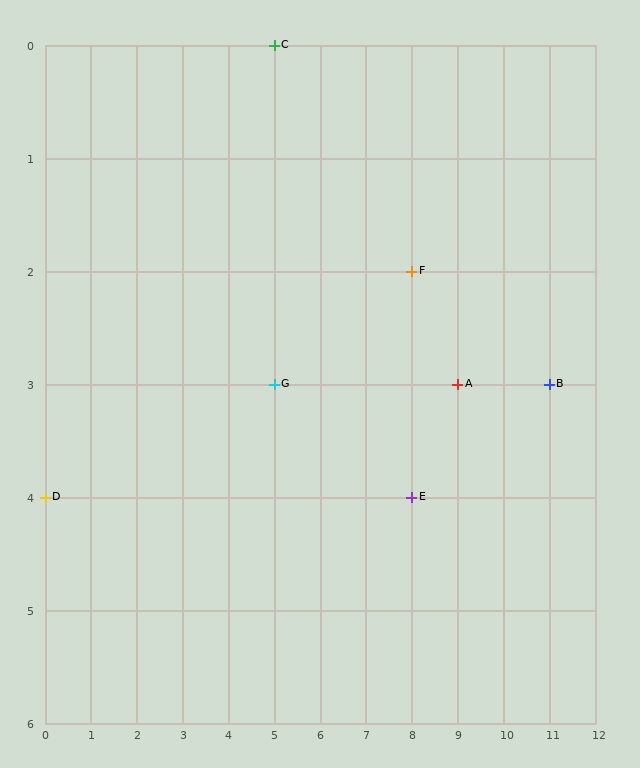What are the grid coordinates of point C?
Point C is at grid coordinates (5, 0).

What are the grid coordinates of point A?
Point A is at grid coordinates (9, 3).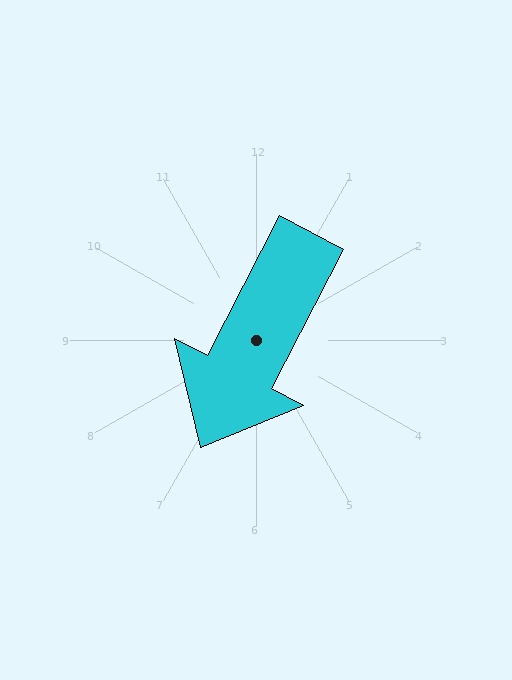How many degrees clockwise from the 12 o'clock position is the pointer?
Approximately 207 degrees.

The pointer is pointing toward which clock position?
Roughly 7 o'clock.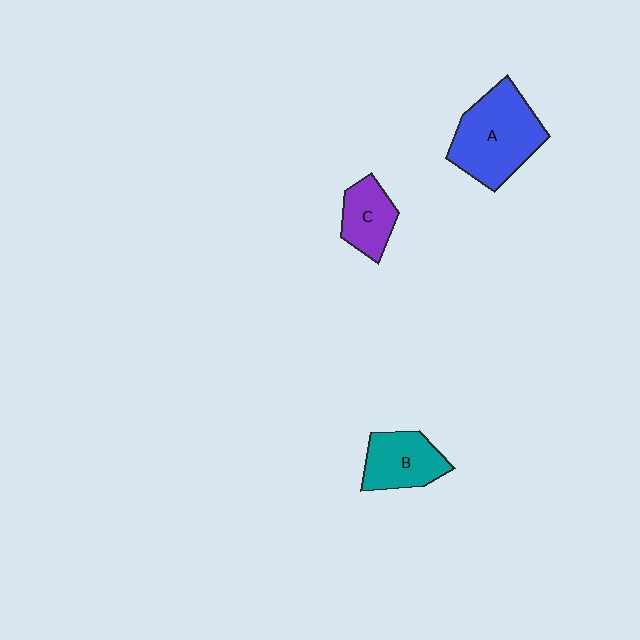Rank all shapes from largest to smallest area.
From largest to smallest: A (blue), B (teal), C (purple).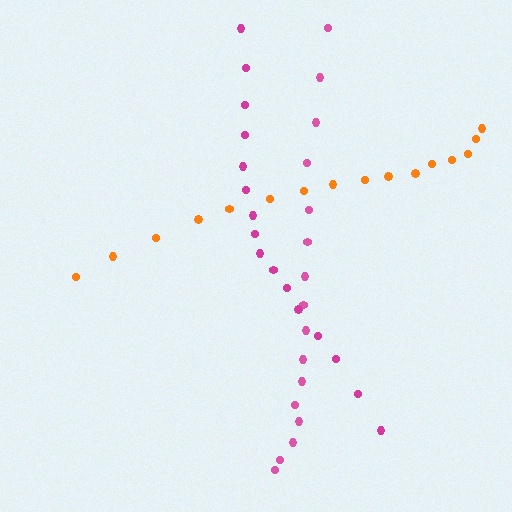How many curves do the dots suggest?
There are 3 distinct paths.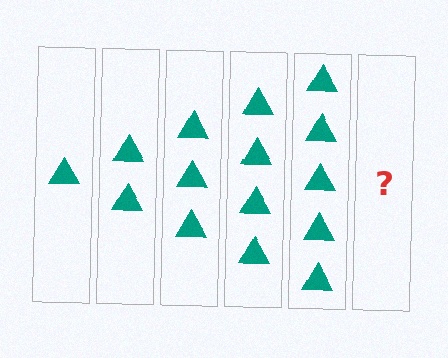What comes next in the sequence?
The next element should be 6 triangles.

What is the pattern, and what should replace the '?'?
The pattern is that each step adds one more triangle. The '?' should be 6 triangles.